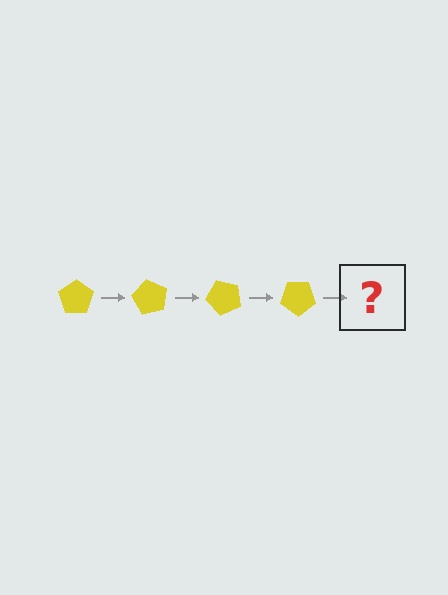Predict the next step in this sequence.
The next step is a yellow pentagon rotated 240 degrees.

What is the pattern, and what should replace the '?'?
The pattern is that the pentagon rotates 60 degrees each step. The '?' should be a yellow pentagon rotated 240 degrees.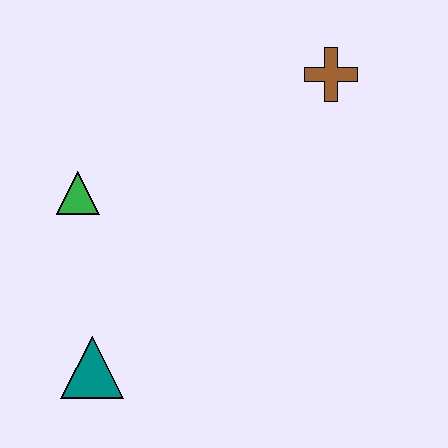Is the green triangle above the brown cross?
No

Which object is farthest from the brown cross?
The teal triangle is farthest from the brown cross.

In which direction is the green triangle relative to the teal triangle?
The green triangle is above the teal triangle.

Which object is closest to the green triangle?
The teal triangle is closest to the green triangle.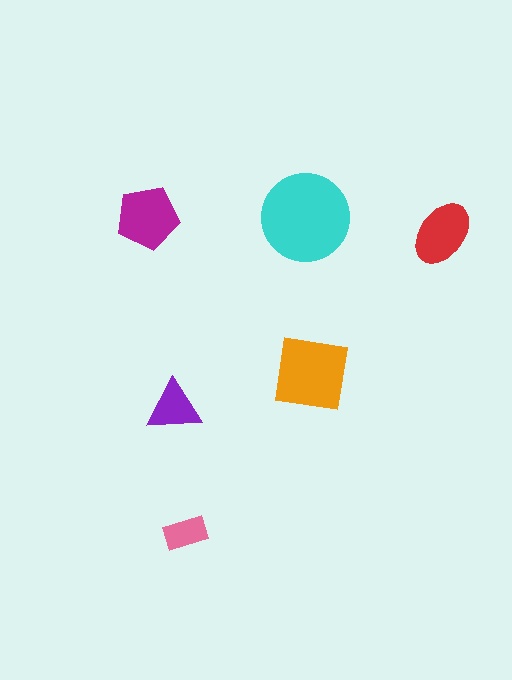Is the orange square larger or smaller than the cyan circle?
Smaller.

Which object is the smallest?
The pink rectangle.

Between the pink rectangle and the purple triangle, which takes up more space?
The purple triangle.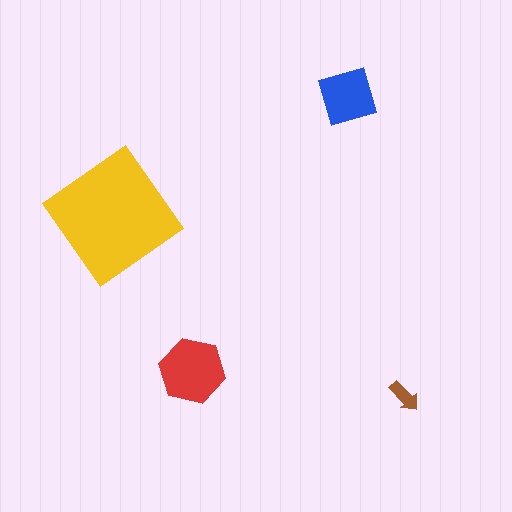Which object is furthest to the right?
The brown arrow is rightmost.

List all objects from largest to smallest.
The yellow diamond, the red hexagon, the blue diamond, the brown arrow.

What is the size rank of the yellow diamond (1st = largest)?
1st.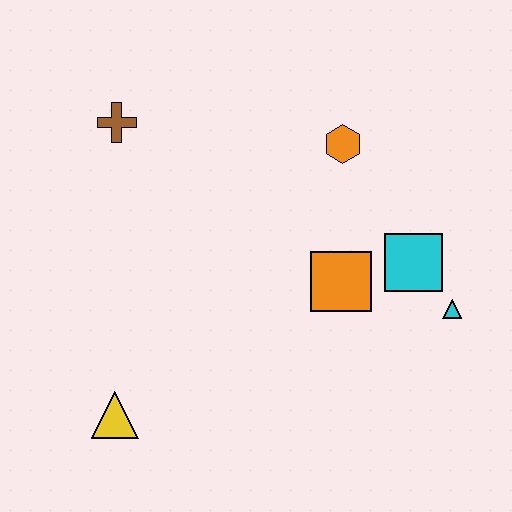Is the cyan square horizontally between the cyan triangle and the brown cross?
Yes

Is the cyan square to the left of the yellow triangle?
No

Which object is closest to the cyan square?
The cyan triangle is closest to the cyan square.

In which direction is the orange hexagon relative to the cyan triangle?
The orange hexagon is above the cyan triangle.